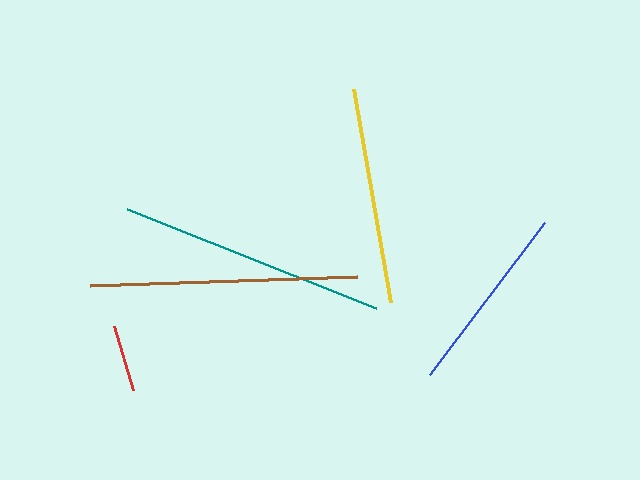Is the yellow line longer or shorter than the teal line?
The teal line is longer than the yellow line.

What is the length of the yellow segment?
The yellow segment is approximately 216 pixels long.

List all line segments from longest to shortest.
From longest to shortest: teal, brown, yellow, blue, red.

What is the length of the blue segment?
The blue segment is approximately 191 pixels long.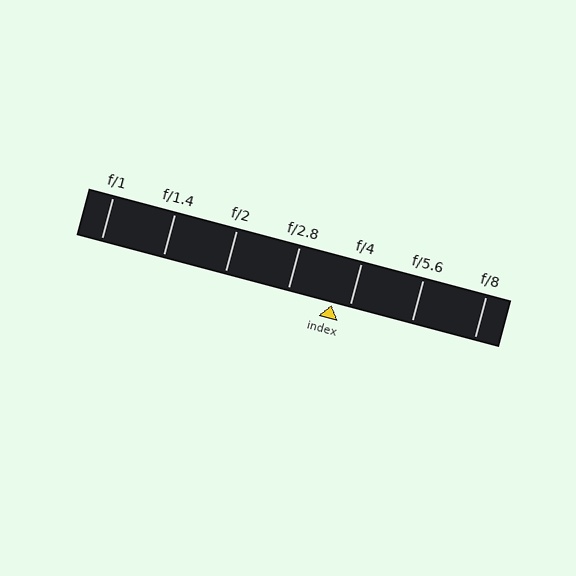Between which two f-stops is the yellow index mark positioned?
The index mark is between f/2.8 and f/4.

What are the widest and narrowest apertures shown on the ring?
The widest aperture shown is f/1 and the narrowest is f/8.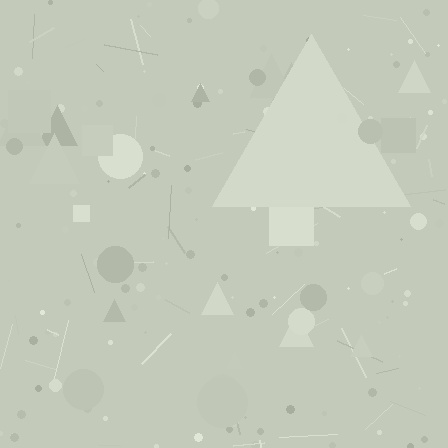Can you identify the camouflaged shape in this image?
The camouflaged shape is a triangle.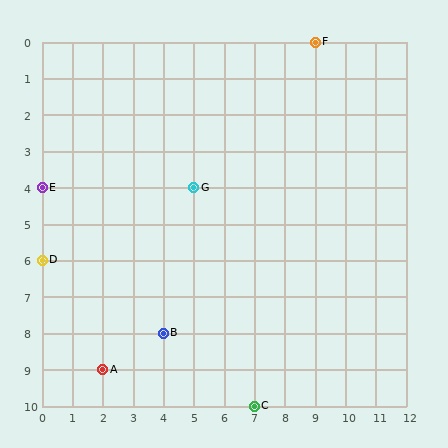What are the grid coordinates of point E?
Point E is at grid coordinates (0, 4).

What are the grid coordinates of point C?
Point C is at grid coordinates (7, 10).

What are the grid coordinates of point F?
Point F is at grid coordinates (9, 0).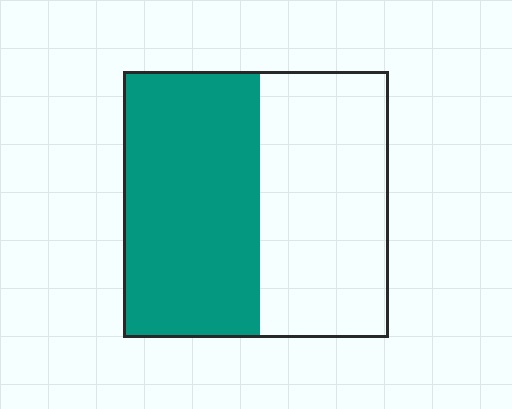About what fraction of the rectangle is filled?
About one half (1/2).